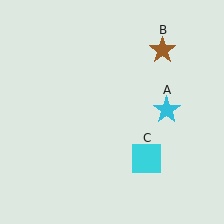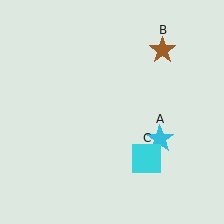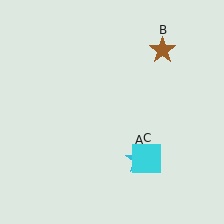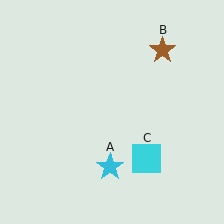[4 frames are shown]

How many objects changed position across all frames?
1 object changed position: cyan star (object A).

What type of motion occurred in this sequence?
The cyan star (object A) rotated clockwise around the center of the scene.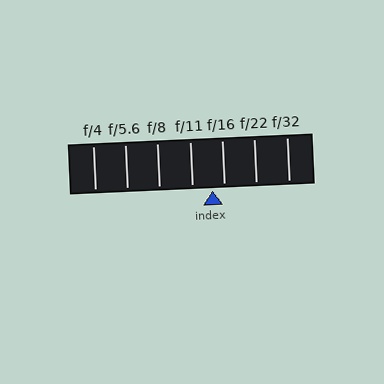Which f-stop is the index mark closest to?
The index mark is closest to f/16.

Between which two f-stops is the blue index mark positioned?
The index mark is between f/11 and f/16.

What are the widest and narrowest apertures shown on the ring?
The widest aperture shown is f/4 and the narrowest is f/32.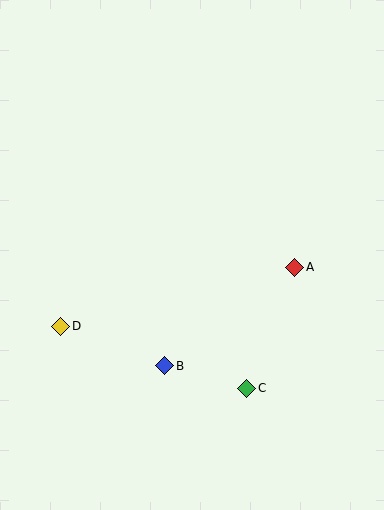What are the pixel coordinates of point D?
Point D is at (61, 326).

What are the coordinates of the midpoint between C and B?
The midpoint between C and B is at (206, 377).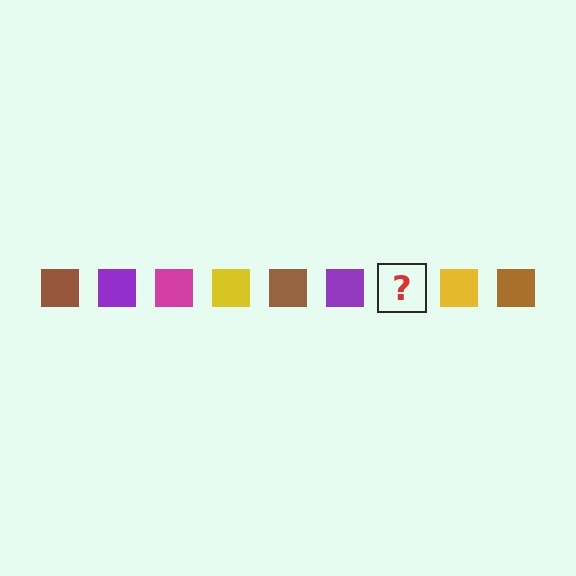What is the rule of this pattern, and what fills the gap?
The rule is that the pattern cycles through brown, purple, magenta, yellow squares. The gap should be filled with a magenta square.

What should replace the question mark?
The question mark should be replaced with a magenta square.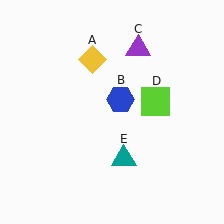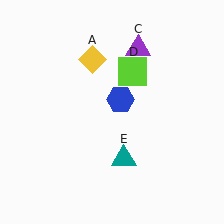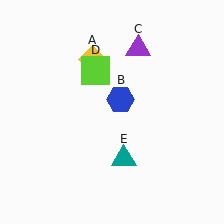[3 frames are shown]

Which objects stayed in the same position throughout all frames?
Yellow diamond (object A) and blue hexagon (object B) and purple triangle (object C) and teal triangle (object E) remained stationary.